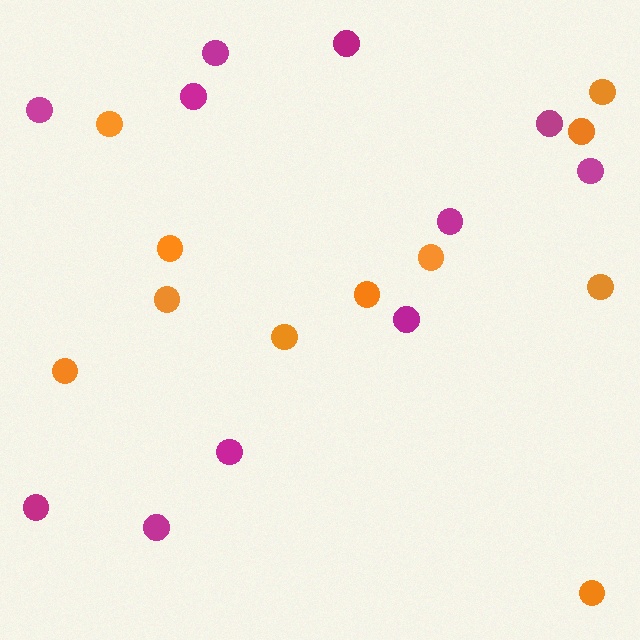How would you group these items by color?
There are 2 groups: one group of orange circles (11) and one group of magenta circles (11).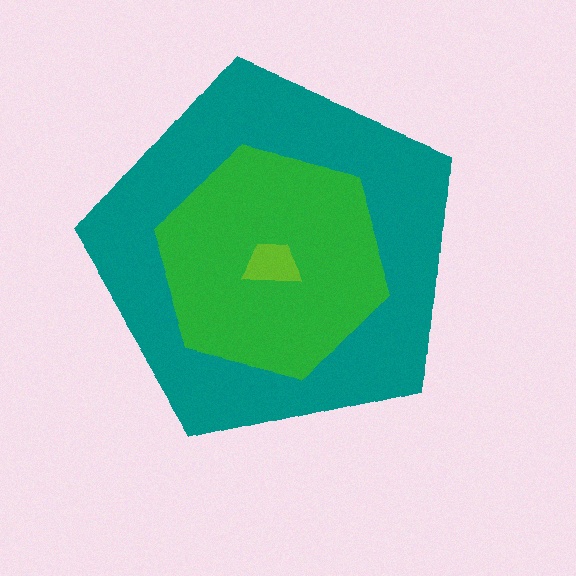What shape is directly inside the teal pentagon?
The green hexagon.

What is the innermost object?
The lime trapezoid.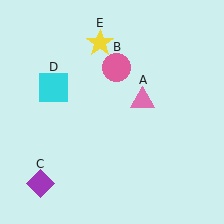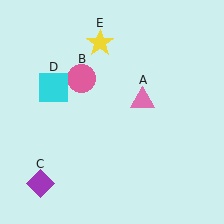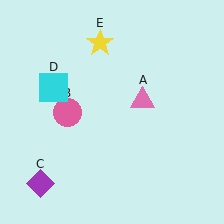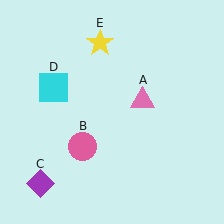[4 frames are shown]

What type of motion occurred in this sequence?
The pink circle (object B) rotated counterclockwise around the center of the scene.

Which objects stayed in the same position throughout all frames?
Pink triangle (object A) and purple diamond (object C) and cyan square (object D) and yellow star (object E) remained stationary.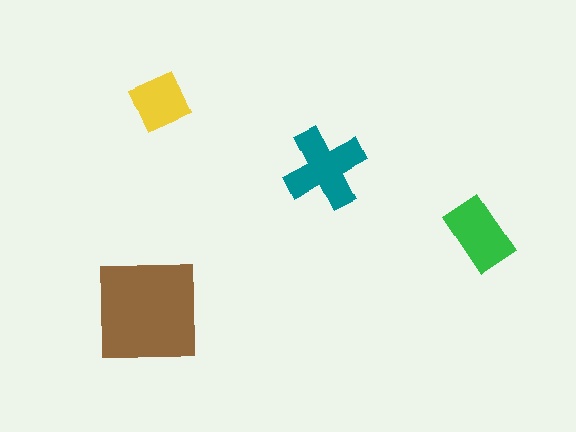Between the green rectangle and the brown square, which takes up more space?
The brown square.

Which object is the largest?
The brown square.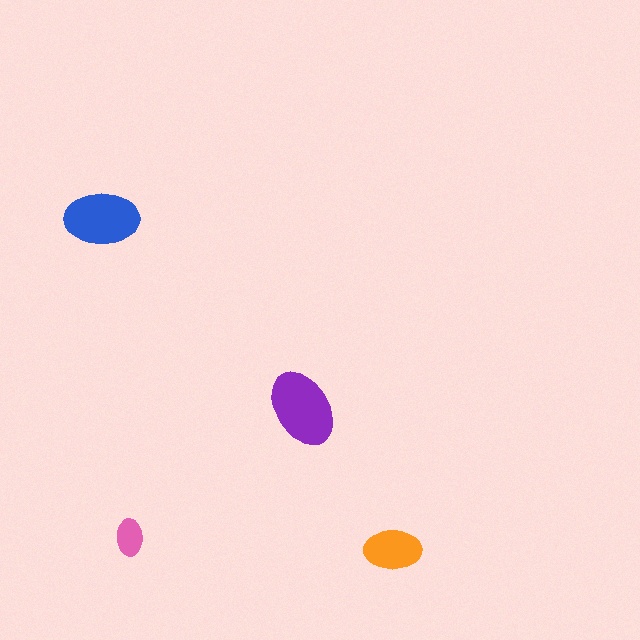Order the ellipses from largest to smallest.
the purple one, the blue one, the orange one, the pink one.